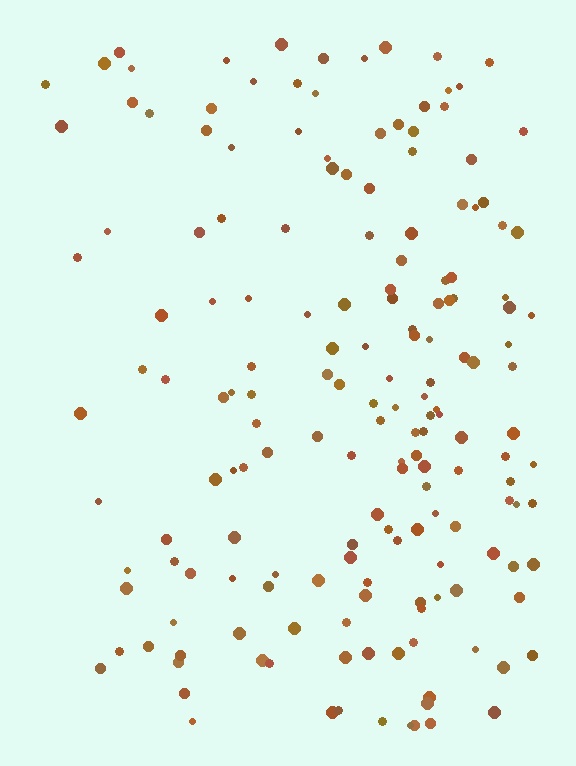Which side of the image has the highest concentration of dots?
The right.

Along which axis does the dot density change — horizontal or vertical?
Horizontal.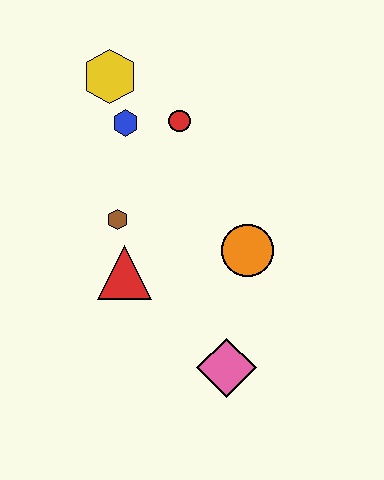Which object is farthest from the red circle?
The pink diamond is farthest from the red circle.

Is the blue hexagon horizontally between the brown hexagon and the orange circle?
Yes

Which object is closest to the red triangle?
The brown hexagon is closest to the red triangle.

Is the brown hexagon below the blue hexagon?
Yes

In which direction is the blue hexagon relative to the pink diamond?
The blue hexagon is above the pink diamond.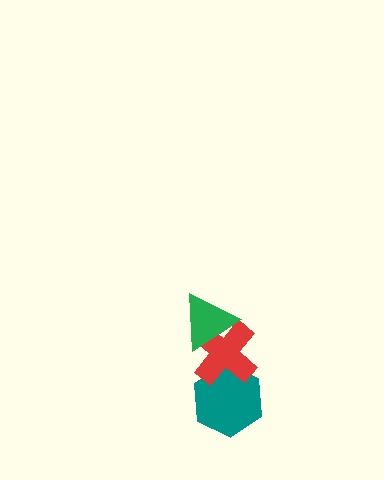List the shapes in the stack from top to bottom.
From top to bottom: the green triangle, the red cross, the teal hexagon.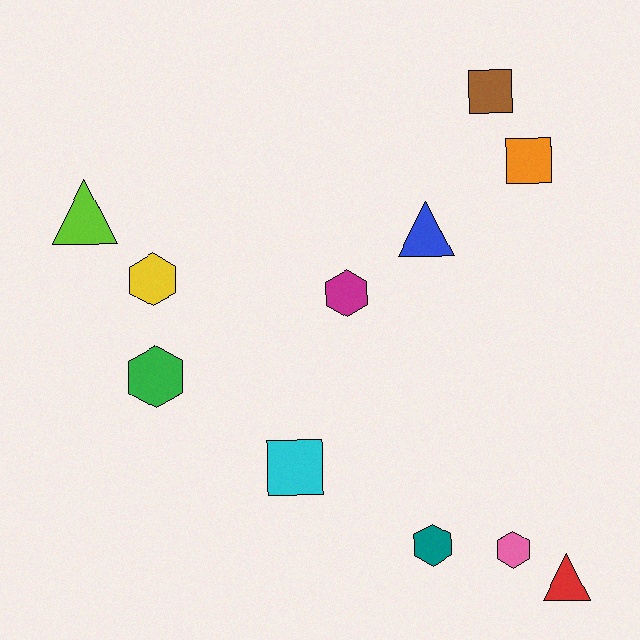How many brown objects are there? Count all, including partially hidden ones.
There is 1 brown object.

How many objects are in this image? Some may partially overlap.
There are 11 objects.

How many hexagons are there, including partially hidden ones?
There are 5 hexagons.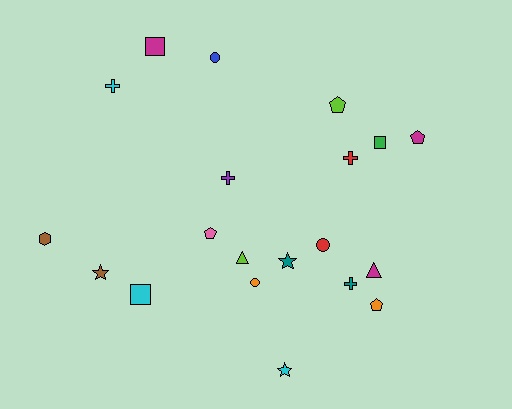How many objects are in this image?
There are 20 objects.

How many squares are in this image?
There are 3 squares.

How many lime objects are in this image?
There are 2 lime objects.